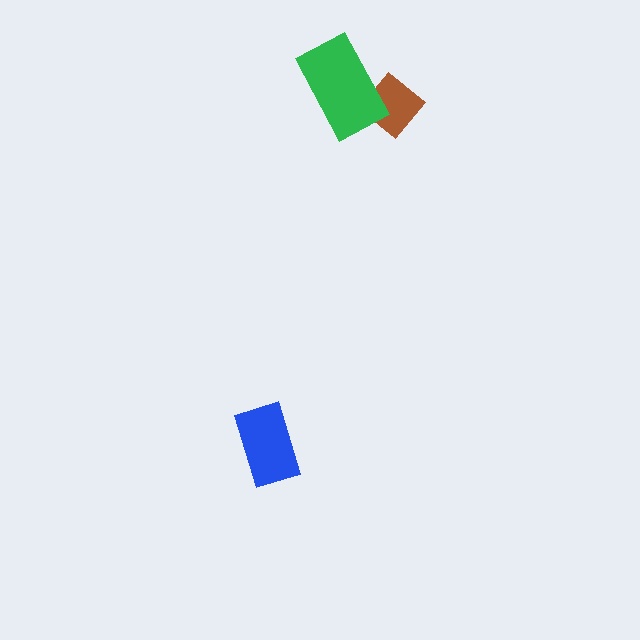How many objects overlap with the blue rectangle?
0 objects overlap with the blue rectangle.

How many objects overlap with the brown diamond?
1 object overlaps with the brown diamond.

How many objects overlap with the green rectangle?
1 object overlaps with the green rectangle.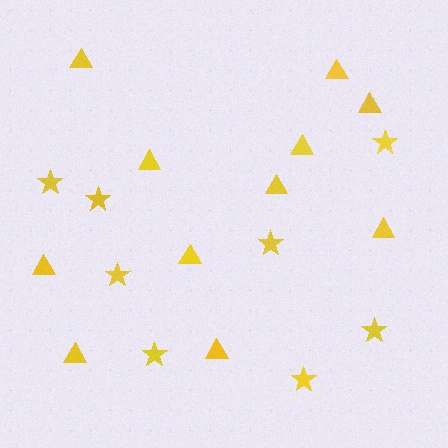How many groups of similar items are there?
There are 2 groups: one group of triangles (11) and one group of stars (8).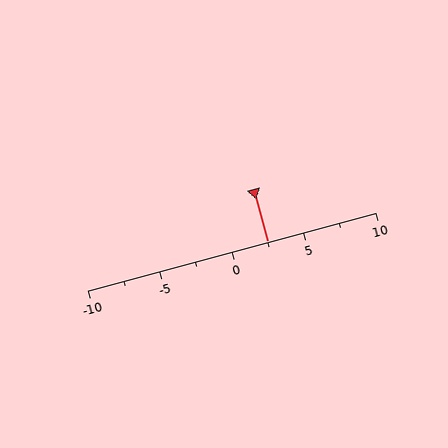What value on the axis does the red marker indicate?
The marker indicates approximately 2.5.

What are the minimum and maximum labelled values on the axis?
The axis runs from -10 to 10.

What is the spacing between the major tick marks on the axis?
The major ticks are spaced 5 apart.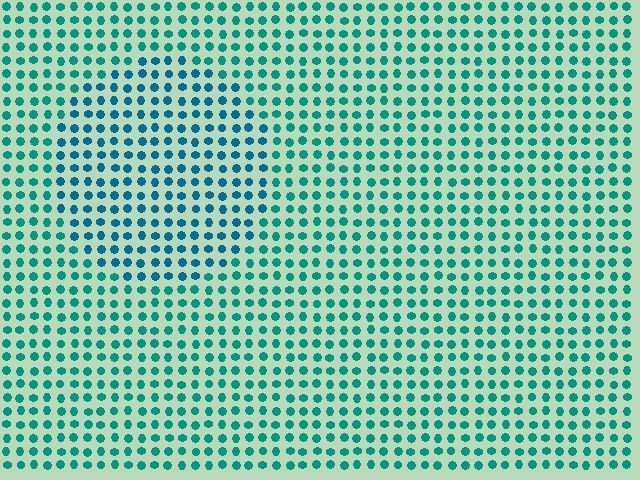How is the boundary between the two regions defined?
The boundary is defined purely by a slight shift in hue (about 25 degrees). Spacing, size, and orientation are identical on both sides.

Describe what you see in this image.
The image is filled with small teal elements in a uniform arrangement. A circle-shaped region is visible where the elements are tinted to a slightly different hue, forming a subtle color boundary.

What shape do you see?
I see a circle.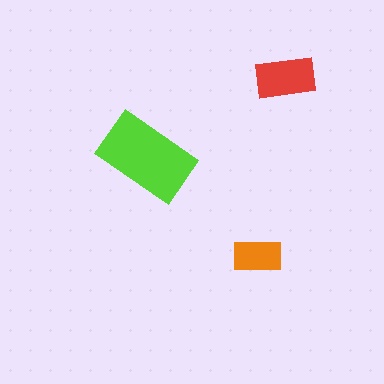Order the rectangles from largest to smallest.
the lime one, the red one, the orange one.